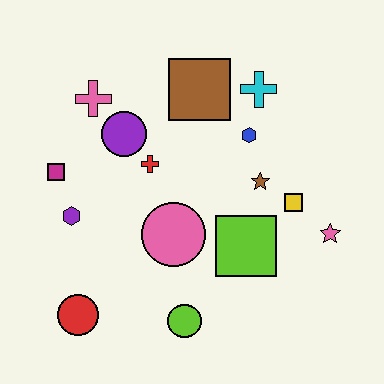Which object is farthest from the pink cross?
The pink star is farthest from the pink cross.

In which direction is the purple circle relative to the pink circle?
The purple circle is above the pink circle.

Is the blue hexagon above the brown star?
Yes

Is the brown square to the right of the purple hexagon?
Yes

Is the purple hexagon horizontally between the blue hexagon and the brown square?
No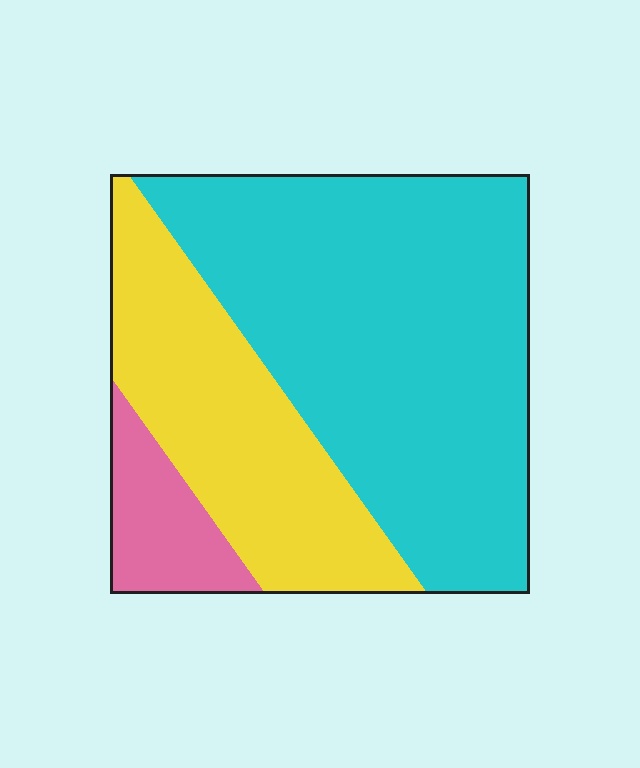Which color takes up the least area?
Pink, at roughly 10%.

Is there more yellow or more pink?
Yellow.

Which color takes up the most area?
Cyan, at roughly 60%.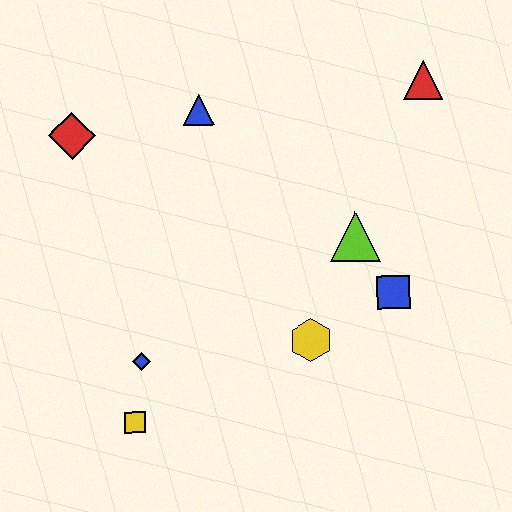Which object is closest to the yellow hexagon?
The blue square is closest to the yellow hexagon.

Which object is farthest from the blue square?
The red diamond is farthest from the blue square.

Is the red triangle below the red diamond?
No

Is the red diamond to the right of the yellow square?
No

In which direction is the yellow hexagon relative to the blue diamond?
The yellow hexagon is to the right of the blue diamond.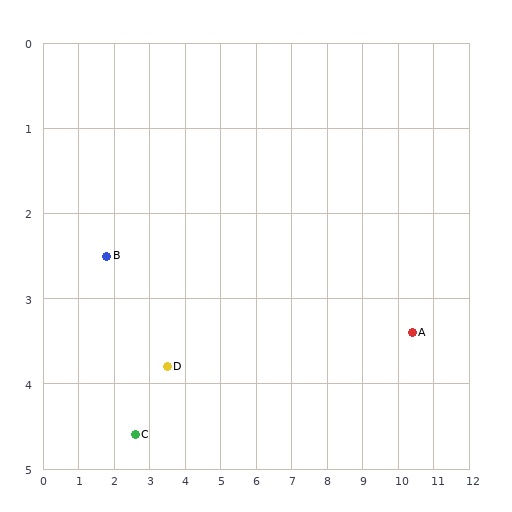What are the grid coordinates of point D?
Point D is at approximately (3.5, 3.8).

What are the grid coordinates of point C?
Point C is at approximately (2.6, 4.6).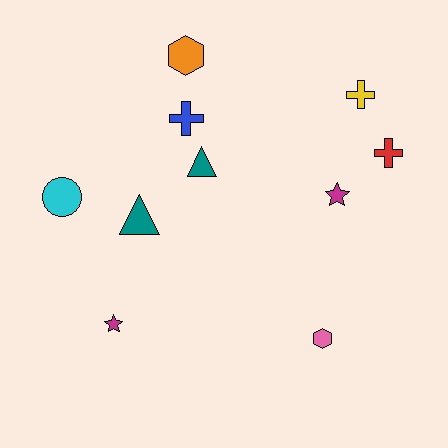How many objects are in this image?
There are 10 objects.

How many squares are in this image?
There are no squares.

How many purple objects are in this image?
There are no purple objects.